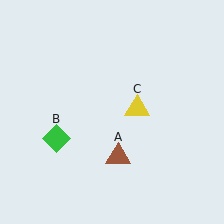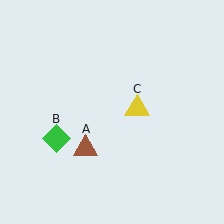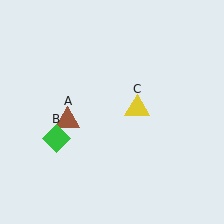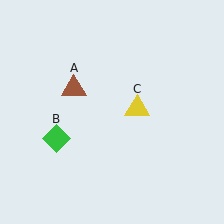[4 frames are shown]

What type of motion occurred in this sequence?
The brown triangle (object A) rotated clockwise around the center of the scene.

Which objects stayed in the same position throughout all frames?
Green diamond (object B) and yellow triangle (object C) remained stationary.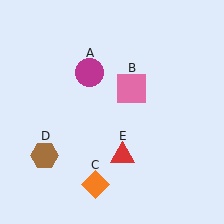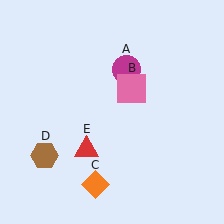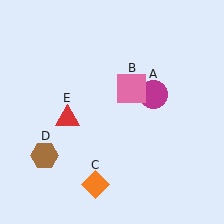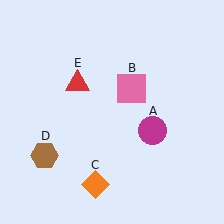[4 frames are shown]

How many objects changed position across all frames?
2 objects changed position: magenta circle (object A), red triangle (object E).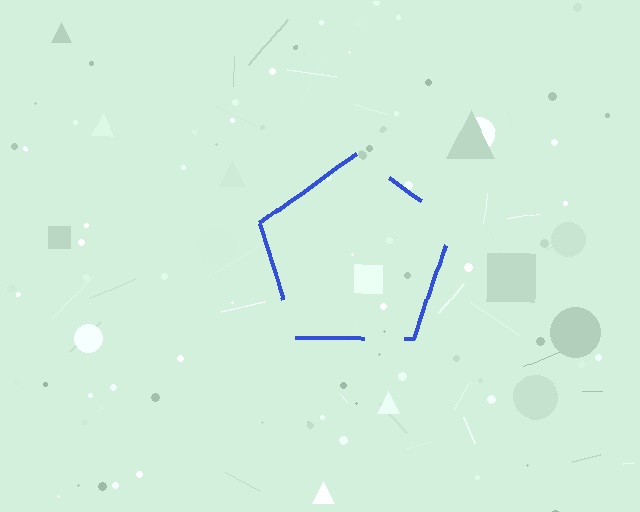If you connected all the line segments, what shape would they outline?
They would outline a pentagon.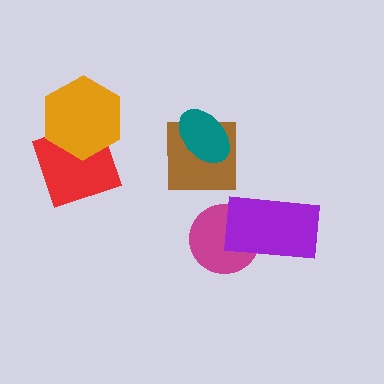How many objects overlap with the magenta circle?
1 object overlaps with the magenta circle.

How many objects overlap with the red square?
1 object overlaps with the red square.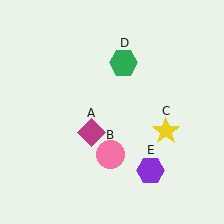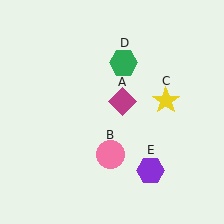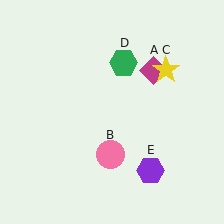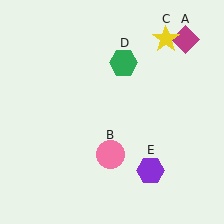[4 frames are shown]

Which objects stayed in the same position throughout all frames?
Pink circle (object B) and green hexagon (object D) and purple hexagon (object E) remained stationary.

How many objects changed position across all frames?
2 objects changed position: magenta diamond (object A), yellow star (object C).